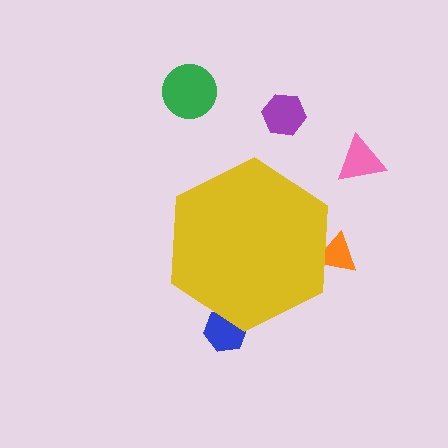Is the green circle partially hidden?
No, the green circle is fully visible.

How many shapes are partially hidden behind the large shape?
2 shapes are partially hidden.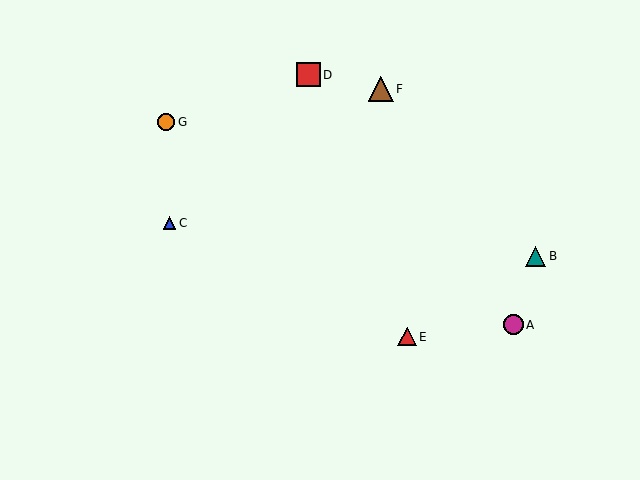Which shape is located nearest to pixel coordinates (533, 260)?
The teal triangle (labeled B) at (536, 256) is nearest to that location.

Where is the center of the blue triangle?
The center of the blue triangle is at (169, 223).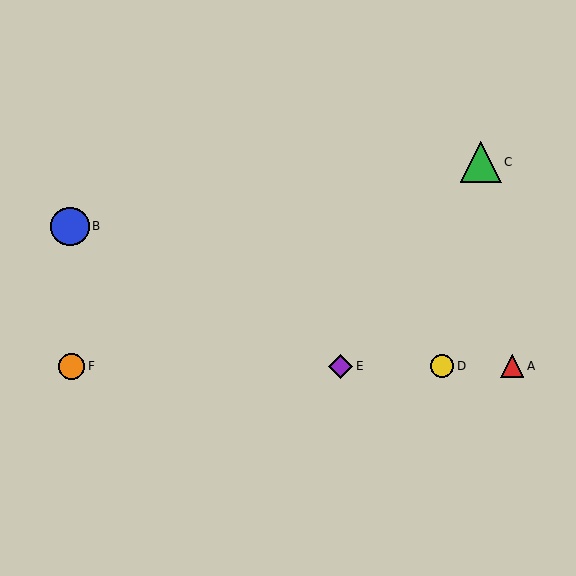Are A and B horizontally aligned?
No, A is at y≈366 and B is at y≈226.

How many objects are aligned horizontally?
4 objects (A, D, E, F) are aligned horizontally.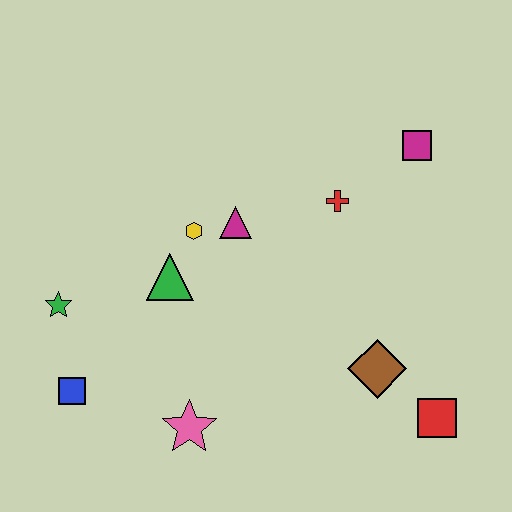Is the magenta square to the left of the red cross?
No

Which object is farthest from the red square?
The green star is farthest from the red square.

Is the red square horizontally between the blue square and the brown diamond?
No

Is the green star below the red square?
No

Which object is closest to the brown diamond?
The red square is closest to the brown diamond.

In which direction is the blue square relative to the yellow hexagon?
The blue square is below the yellow hexagon.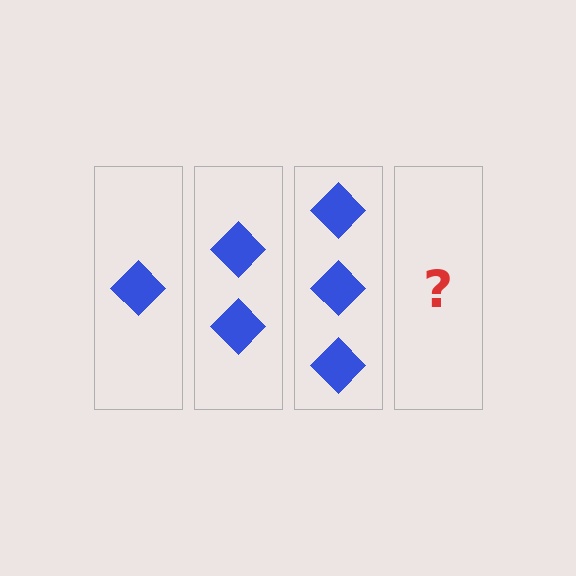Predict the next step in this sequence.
The next step is 4 diamonds.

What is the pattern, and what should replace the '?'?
The pattern is that each step adds one more diamond. The '?' should be 4 diamonds.